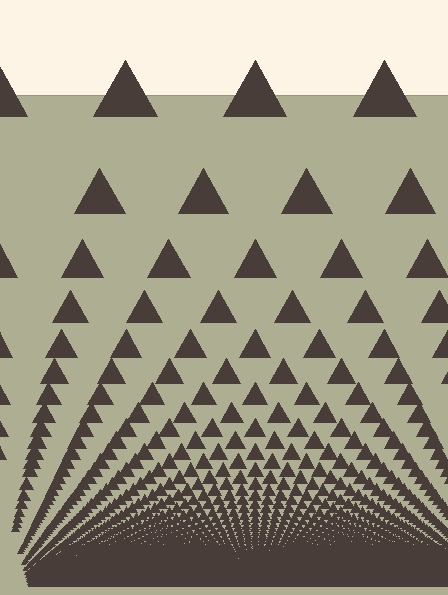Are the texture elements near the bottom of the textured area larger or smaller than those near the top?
Smaller. The gradient is inverted — elements near the bottom are smaller and denser.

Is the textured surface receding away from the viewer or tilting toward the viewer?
The surface appears to tilt toward the viewer. Texture elements get larger and sparser toward the top.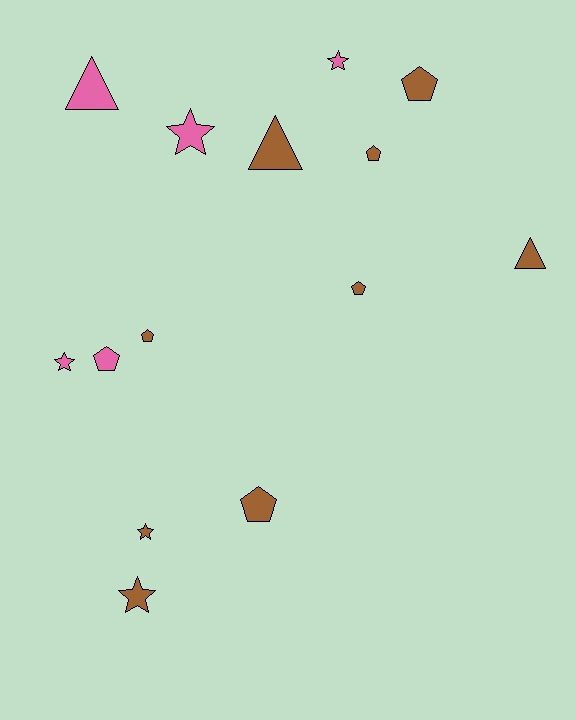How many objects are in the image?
There are 14 objects.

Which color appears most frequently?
Brown, with 9 objects.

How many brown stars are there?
There are 2 brown stars.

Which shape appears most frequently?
Pentagon, with 6 objects.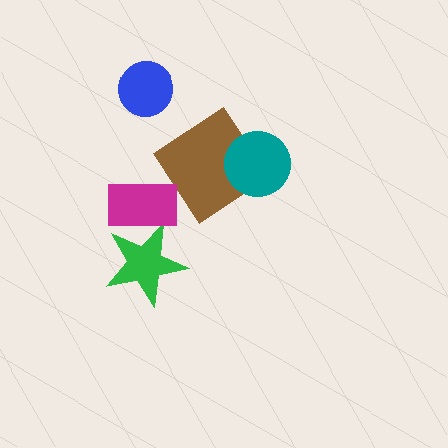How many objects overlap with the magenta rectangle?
1 object overlaps with the magenta rectangle.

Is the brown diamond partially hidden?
Yes, it is partially covered by another shape.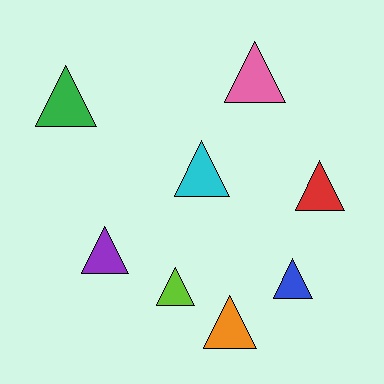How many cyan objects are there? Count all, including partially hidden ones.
There is 1 cyan object.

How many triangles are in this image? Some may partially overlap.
There are 8 triangles.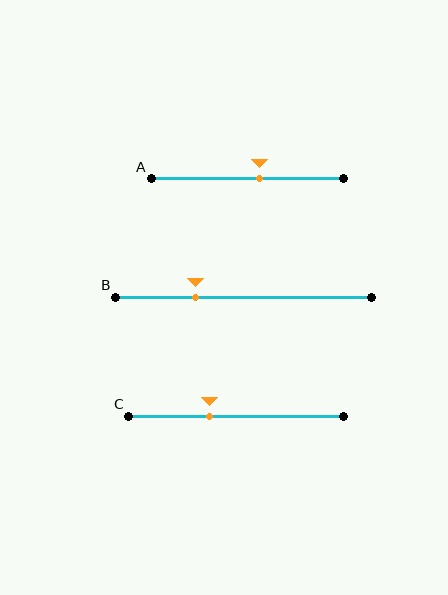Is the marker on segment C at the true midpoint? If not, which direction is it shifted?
No, the marker on segment C is shifted to the left by about 12% of the segment length.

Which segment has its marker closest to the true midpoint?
Segment A has its marker closest to the true midpoint.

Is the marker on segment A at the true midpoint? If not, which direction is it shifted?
No, the marker on segment A is shifted to the right by about 6% of the segment length.